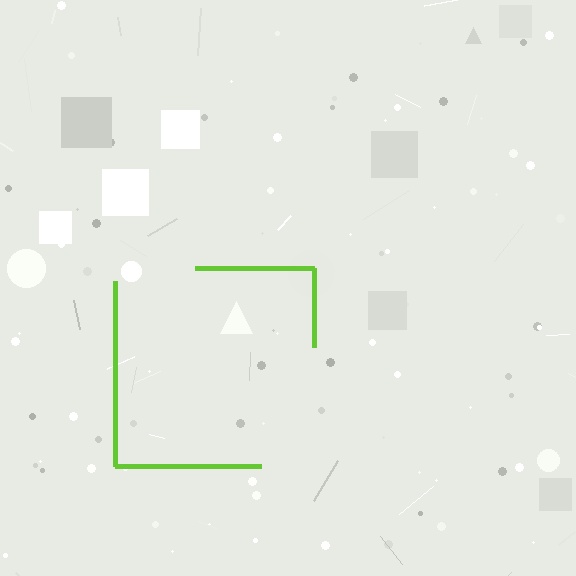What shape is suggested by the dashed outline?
The dashed outline suggests a square.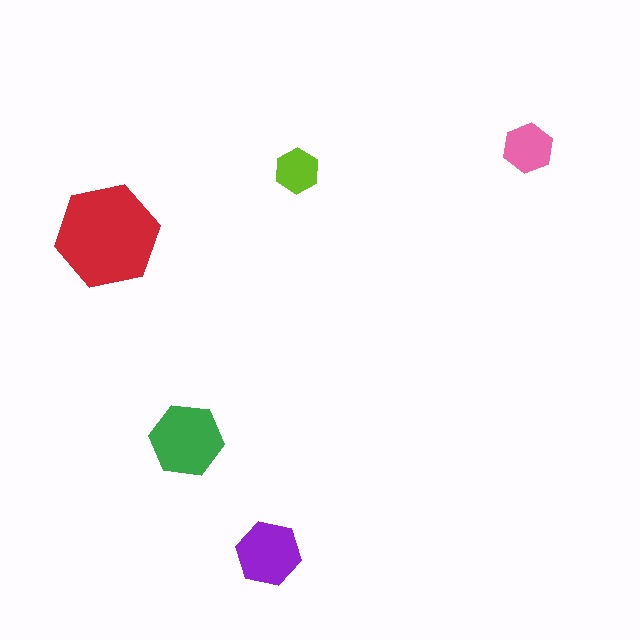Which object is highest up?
The pink hexagon is topmost.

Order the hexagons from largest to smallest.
the red one, the green one, the purple one, the pink one, the lime one.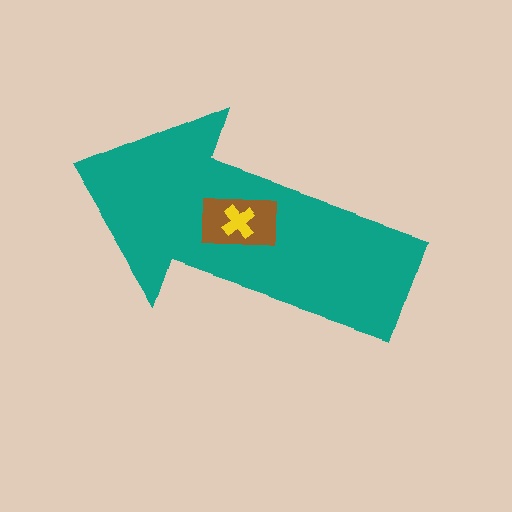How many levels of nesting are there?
3.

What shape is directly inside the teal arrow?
The brown rectangle.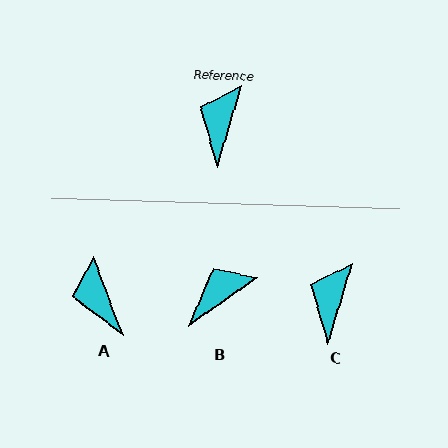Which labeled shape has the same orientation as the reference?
C.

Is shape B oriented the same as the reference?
No, it is off by about 38 degrees.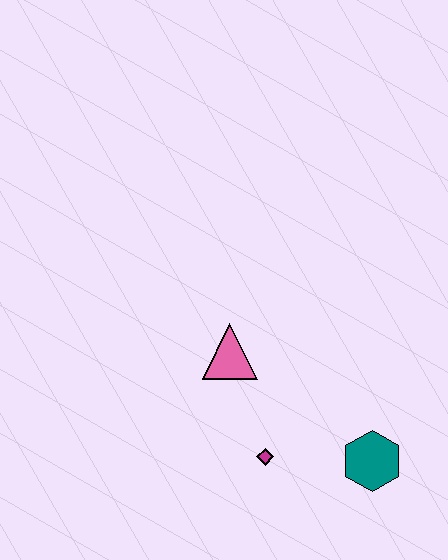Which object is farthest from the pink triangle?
The teal hexagon is farthest from the pink triangle.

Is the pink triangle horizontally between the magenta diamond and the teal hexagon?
No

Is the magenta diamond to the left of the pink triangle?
No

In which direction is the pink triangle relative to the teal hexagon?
The pink triangle is to the left of the teal hexagon.